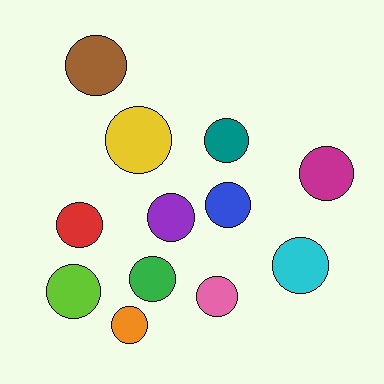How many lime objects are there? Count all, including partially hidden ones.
There is 1 lime object.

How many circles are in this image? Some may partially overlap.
There are 12 circles.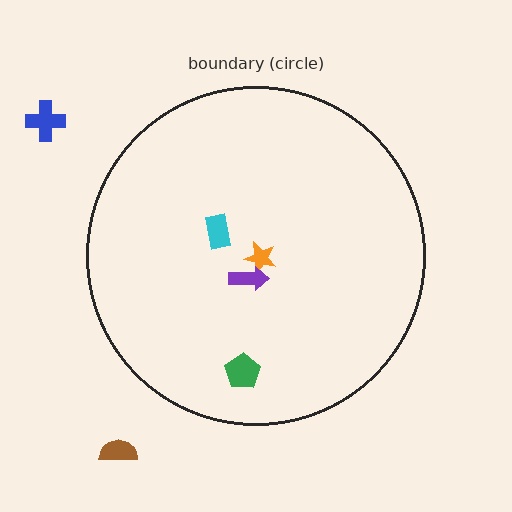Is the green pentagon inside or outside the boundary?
Inside.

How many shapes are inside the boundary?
4 inside, 2 outside.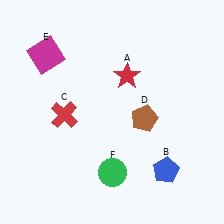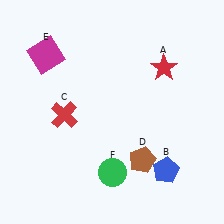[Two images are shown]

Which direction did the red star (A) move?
The red star (A) moved right.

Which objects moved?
The objects that moved are: the red star (A), the brown pentagon (D).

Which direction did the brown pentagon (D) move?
The brown pentagon (D) moved down.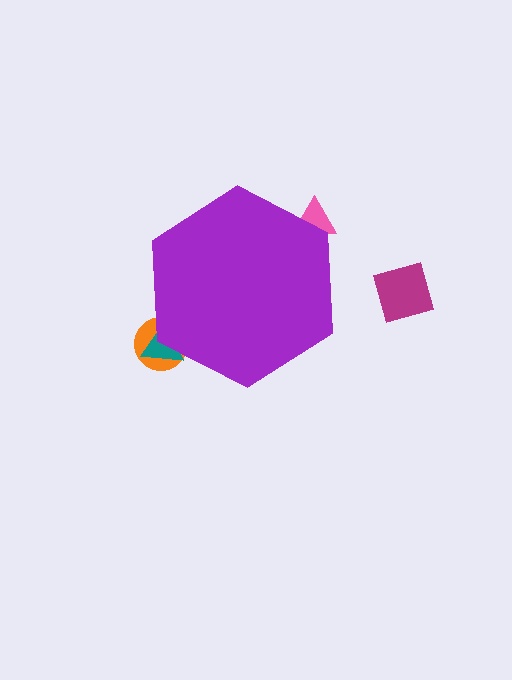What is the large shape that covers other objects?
A purple hexagon.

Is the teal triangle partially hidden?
Yes, the teal triangle is partially hidden behind the purple hexagon.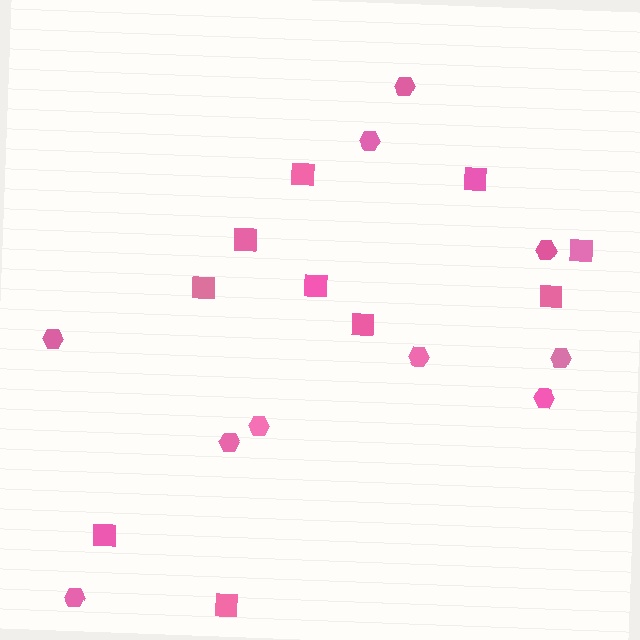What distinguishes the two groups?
There are 2 groups: one group of squares (10) and one group of hexagons (10).